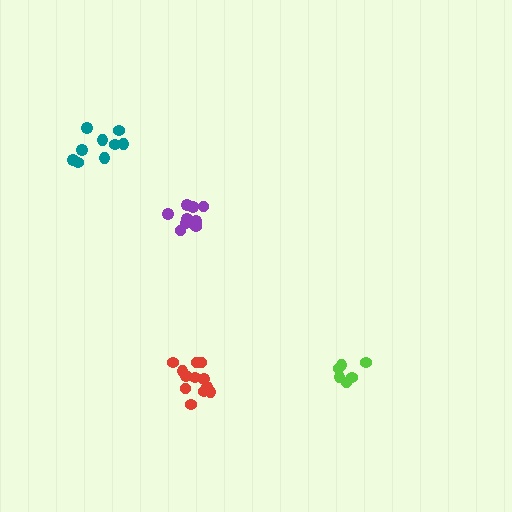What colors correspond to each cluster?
The clusters are colored: red, purple, lime, teal.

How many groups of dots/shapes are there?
There are 4 groups.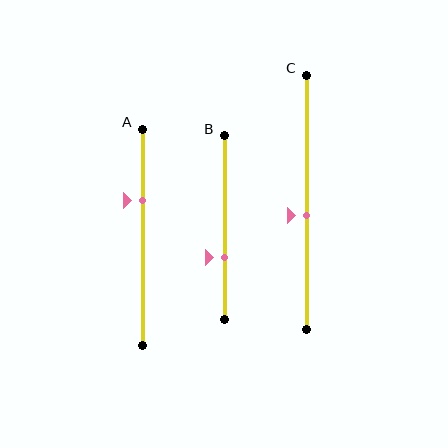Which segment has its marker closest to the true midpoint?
Segment C has its marker closest to the true midpoint.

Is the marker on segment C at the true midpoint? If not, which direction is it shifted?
No, the marker on segment C is shifted downward by about 5% of the segment length.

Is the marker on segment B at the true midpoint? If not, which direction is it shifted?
No, the marker on segment B is shifted downward by about 16% of the segment length.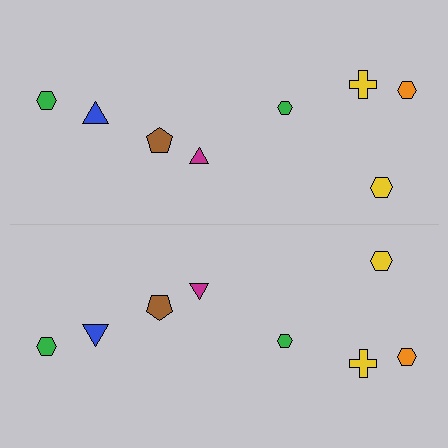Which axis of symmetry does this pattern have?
The pattern has a horizontal axis of symmetry running through the center of the image.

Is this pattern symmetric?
Yes, this pattern has bilateral (reflection) symmetry.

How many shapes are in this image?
There are 16 shapes in this image.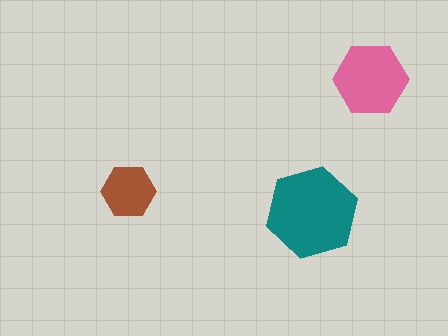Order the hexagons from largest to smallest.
the teal one, the pink one, the brown one.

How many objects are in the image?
There are 3 objects in the image.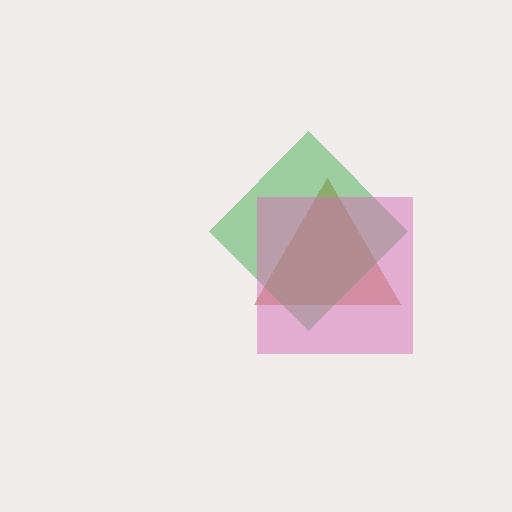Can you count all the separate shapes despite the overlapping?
Yes, there are 3 separate shapes.